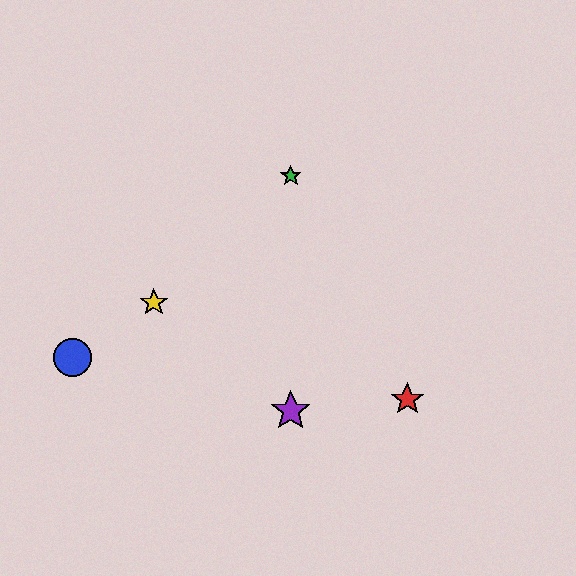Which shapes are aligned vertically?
The green star, the purple star are aligned vertically.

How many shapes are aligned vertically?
2 shapes (the green star, the purple star) are aligned vertically.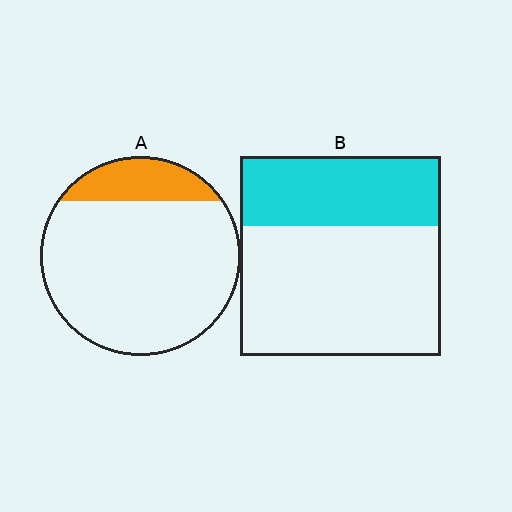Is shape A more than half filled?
No.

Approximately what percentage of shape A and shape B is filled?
A is approximately 15% and B is approximately 35%.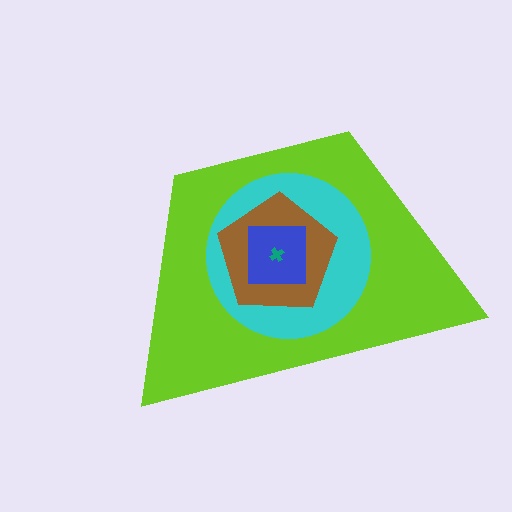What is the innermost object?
The teal cross.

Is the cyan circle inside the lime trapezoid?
Yes.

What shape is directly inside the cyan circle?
The brown pentagon.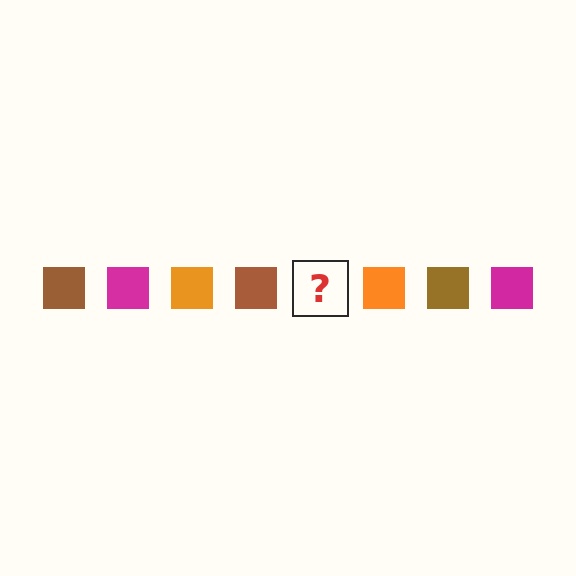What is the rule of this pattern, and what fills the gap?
The rule is that the pattern cycles through brown, magenta, orange squares. The gap should be filled with a magenta square.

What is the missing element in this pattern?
The missing element is a magenta square.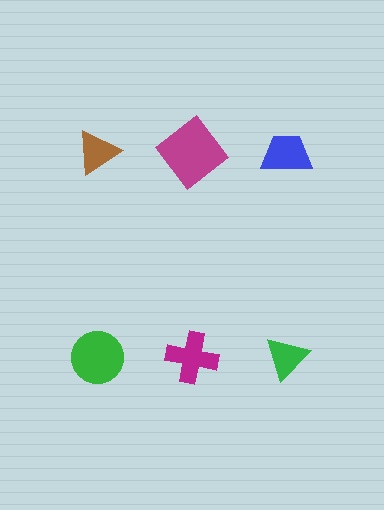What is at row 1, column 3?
A blue trapezoid.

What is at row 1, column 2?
A magenta diamond.